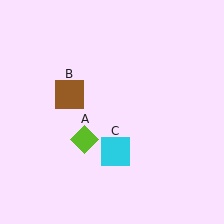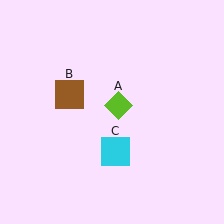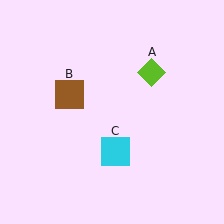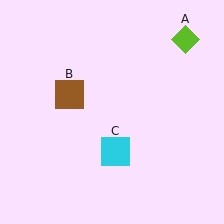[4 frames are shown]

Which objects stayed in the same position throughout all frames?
Brown square (object B) and cyan square (object C) remained stationary.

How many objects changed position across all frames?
1 object changed position: lime diamond (object A).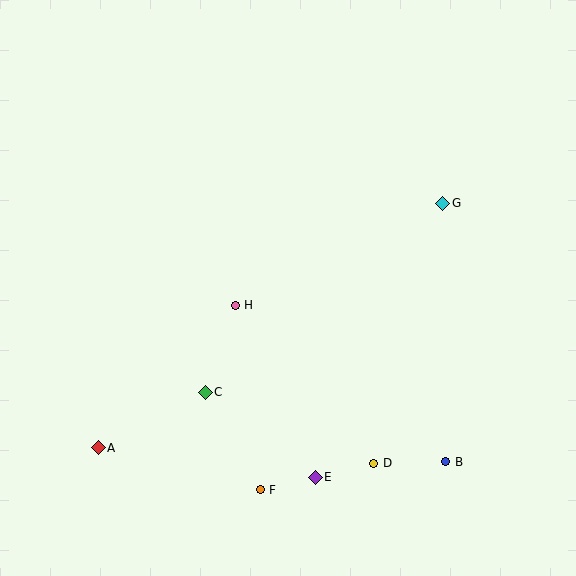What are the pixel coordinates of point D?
Point D is at (374, 463).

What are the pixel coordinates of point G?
Point G is at (443, 203).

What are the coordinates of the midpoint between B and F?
The midpoint between B and F is at (353, 476).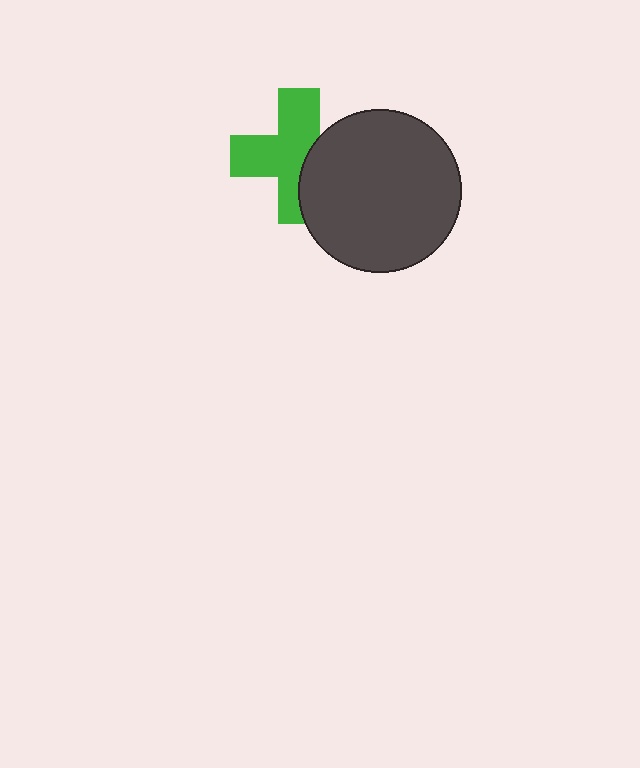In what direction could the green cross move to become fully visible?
The green cross could move left. That would shift it out from behind the dark gray circle entirely.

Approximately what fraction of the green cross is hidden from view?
Roughly 36% of the green cross is hidden behind the dark gray circle.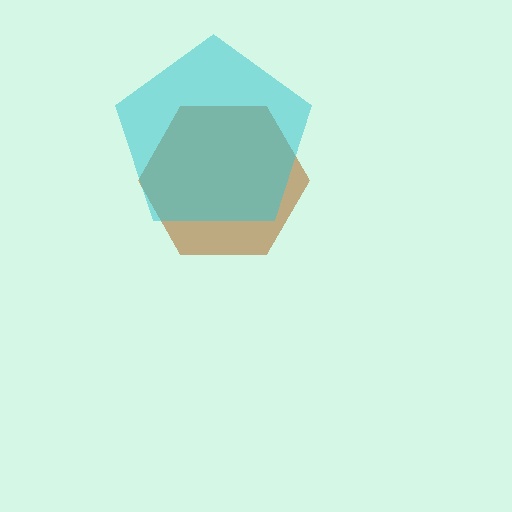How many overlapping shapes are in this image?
There are 2 overlapping shapes in the image.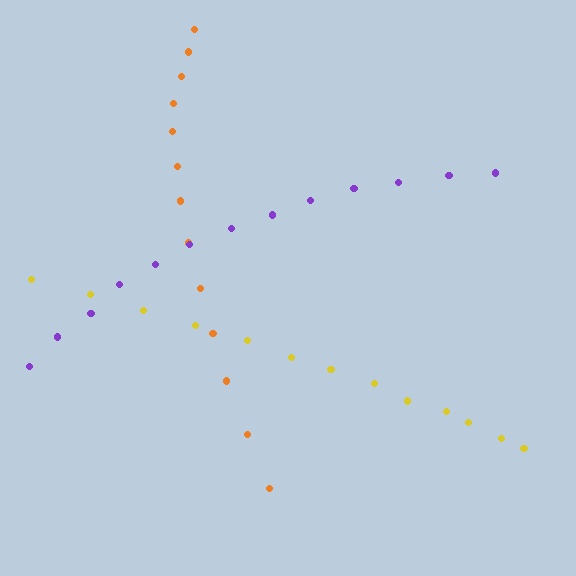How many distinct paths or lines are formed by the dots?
There are 3 distinct paths.